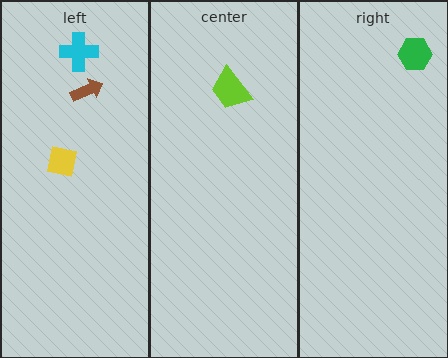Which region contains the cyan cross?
The left region.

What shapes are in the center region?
The lime trapezoid.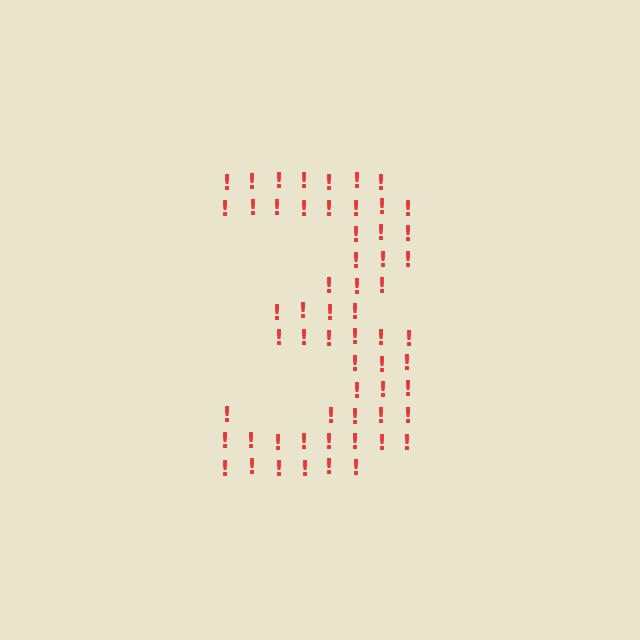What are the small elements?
The small elements are exclamation marks.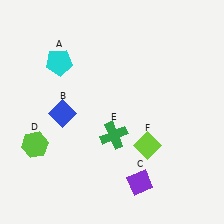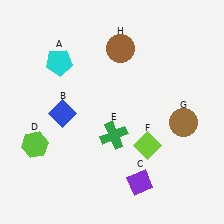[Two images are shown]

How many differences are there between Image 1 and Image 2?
There are 2 differences between the two images.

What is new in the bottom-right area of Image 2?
A brown circle (G) was added in the bottom-right area of Image 2.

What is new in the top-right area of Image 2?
A brown circle (H) was added in the top-right area of Image 2.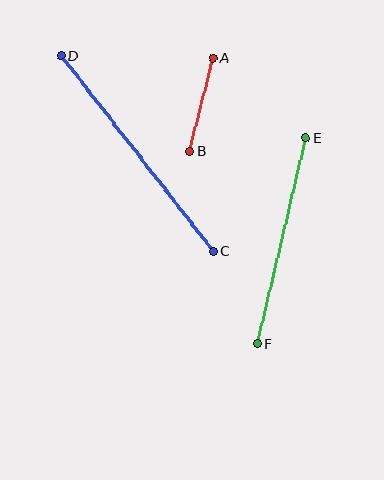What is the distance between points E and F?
The distance is approximately 212 pixels.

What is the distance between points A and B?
The distance is approximately 96 pixels.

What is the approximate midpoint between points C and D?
The midpoint is at approximately (137, 153) pixels.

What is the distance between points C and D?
The distance is approximately 247 pixels.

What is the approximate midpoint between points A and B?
The midpoint is at approximately (201, 104) pixels.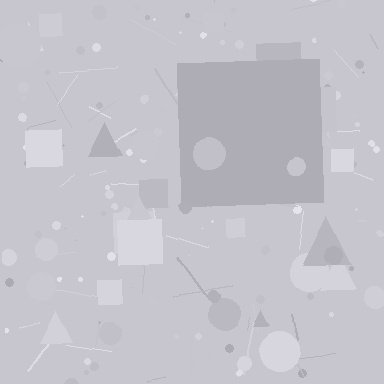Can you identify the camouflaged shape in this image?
The camouflaged shape is a square.